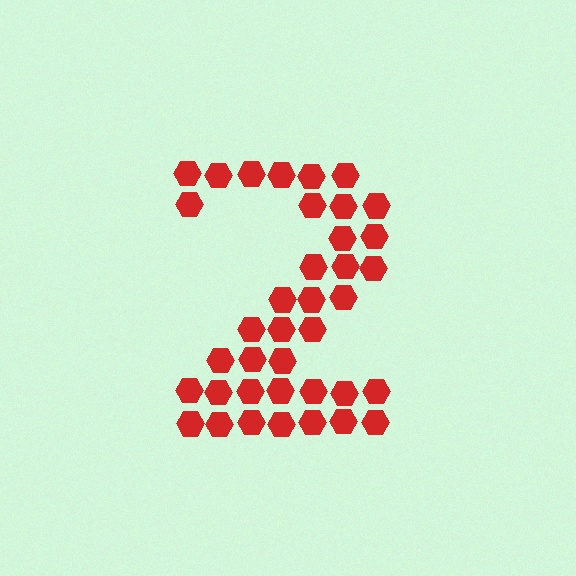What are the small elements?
The small elements are hexagons.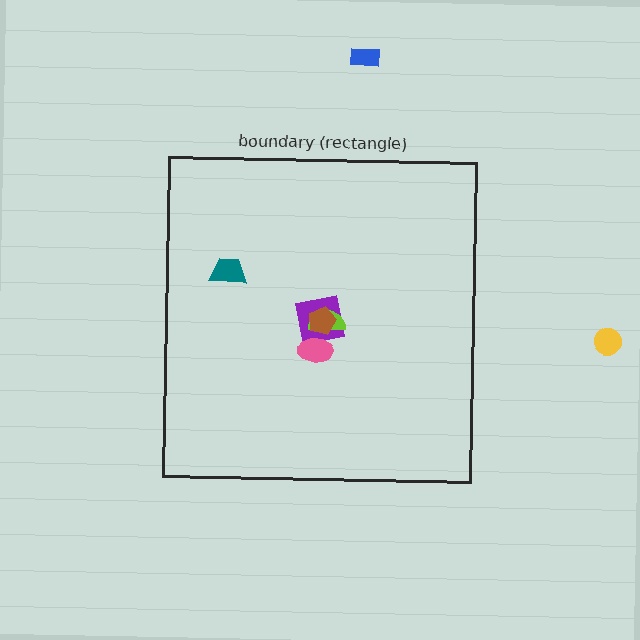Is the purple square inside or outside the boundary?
Inside.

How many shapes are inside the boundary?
5 inside, 2 outside.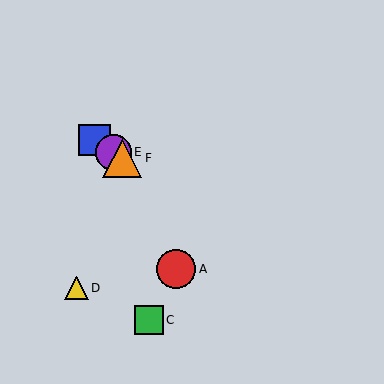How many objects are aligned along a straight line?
3 objects (B, E, F) are aligned along a straight line.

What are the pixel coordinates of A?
Object A is at (176, 269).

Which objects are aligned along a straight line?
Objects B, E, F are aligned along a straight line.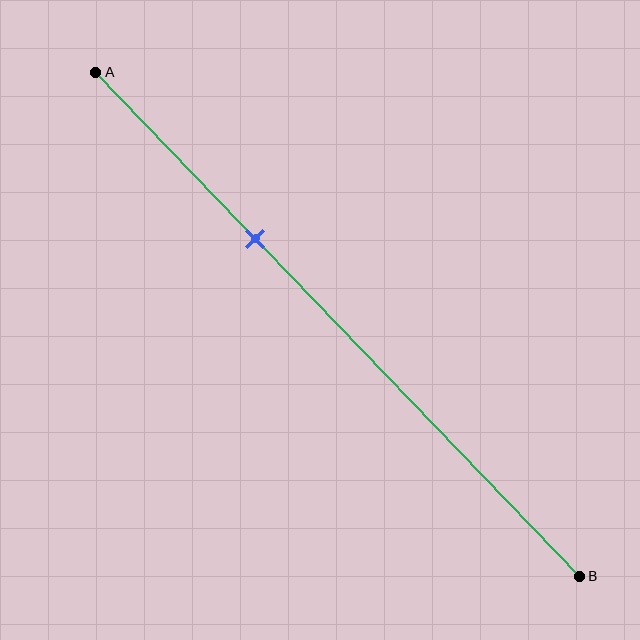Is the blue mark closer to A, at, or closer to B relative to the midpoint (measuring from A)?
The blue mark is closer to point A than the midpoint of segment AB.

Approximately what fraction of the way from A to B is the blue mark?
The blue mark is approximately 35% of the way from A to B.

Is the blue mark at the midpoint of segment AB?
No, the mark is at about 35% from A, not at the 50% midpoint.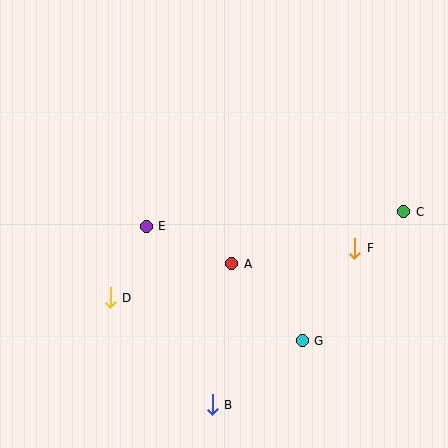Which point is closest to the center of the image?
Point A at (232, 264) is closest to the center.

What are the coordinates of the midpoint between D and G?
The midpoint between D and G is at (206, 319).